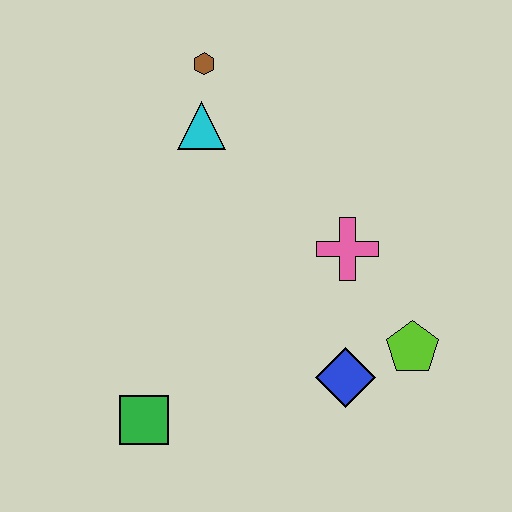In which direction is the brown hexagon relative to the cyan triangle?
The brown hexagon is above the cyan triangle.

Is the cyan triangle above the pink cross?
Yes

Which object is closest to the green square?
The blue diamond is closest to the green square.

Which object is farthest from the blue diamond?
The brown hexagon is farthest from the blue diamond.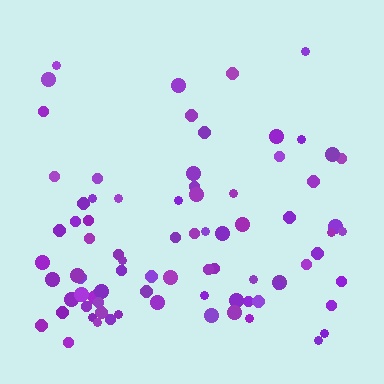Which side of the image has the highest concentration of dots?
The bottom.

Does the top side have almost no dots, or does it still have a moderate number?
Still a moderate number, just noticeably fewer than the bottom.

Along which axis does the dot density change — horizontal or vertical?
Vertical.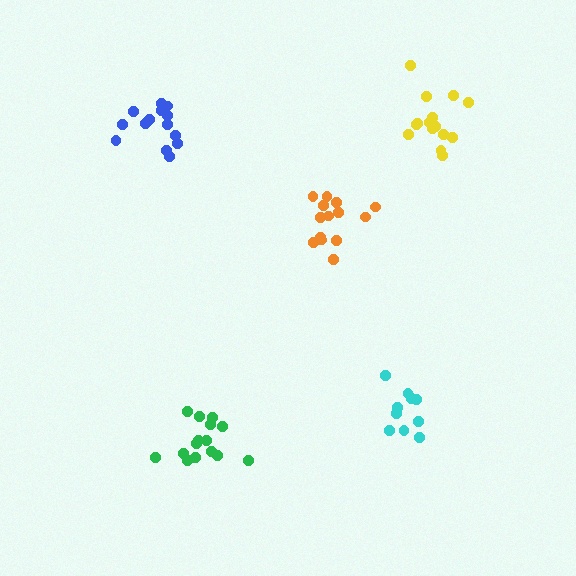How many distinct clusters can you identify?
There are 5 distinct clusters.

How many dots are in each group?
Group 1: 14 dots, Group 2: 15 dots, Group 3: 15 dots, Group 4: 14 dots, Group 5: 10 dots (68 total).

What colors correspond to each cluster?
The clusters are colored: orange, yellow, green, blue, cyan.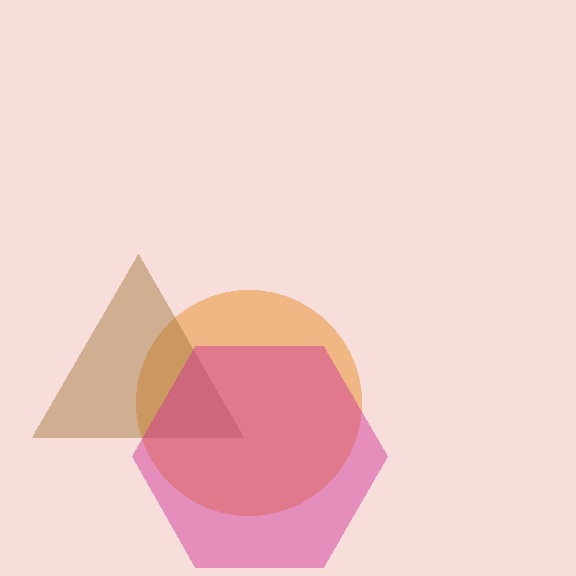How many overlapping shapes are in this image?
There are 3 overlapping shapes in the image.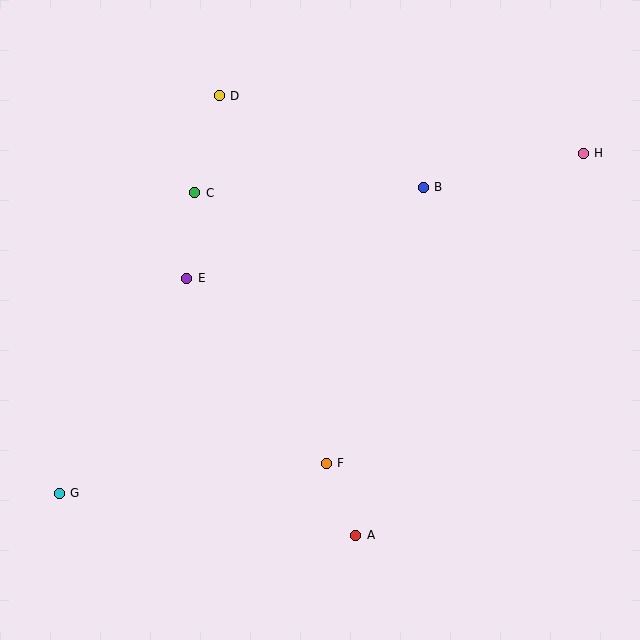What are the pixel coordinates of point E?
Point E is at (187, 278).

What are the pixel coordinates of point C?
Point C is at (195, 193).